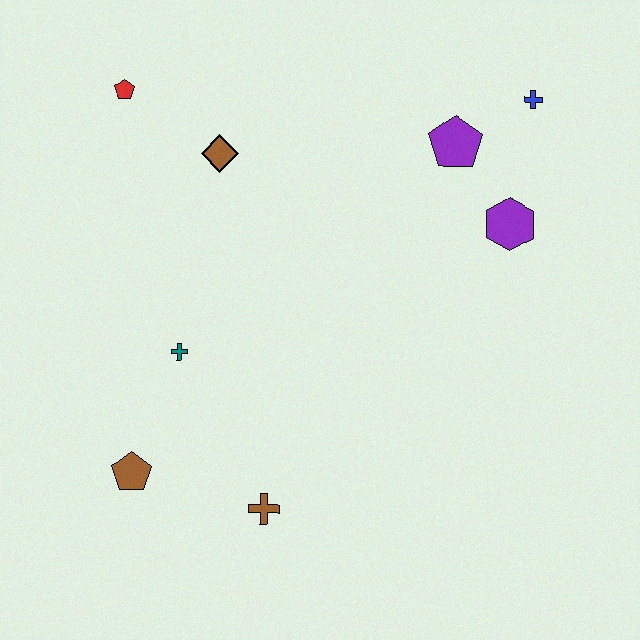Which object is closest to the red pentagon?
The brown diamond is closest to the red pentagon.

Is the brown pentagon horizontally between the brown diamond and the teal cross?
No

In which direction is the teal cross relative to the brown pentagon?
The teal cross is above the brown pentagon.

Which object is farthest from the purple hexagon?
The brown pentagon is farthest from the purple hexagon.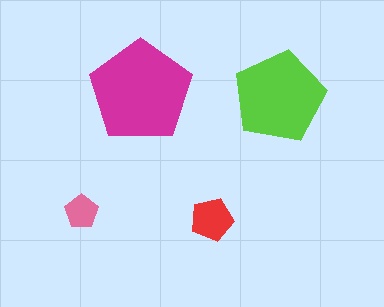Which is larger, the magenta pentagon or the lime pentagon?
The magenta one.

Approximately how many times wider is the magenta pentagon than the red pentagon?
About 2.5 times wider.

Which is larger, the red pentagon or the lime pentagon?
The lime one.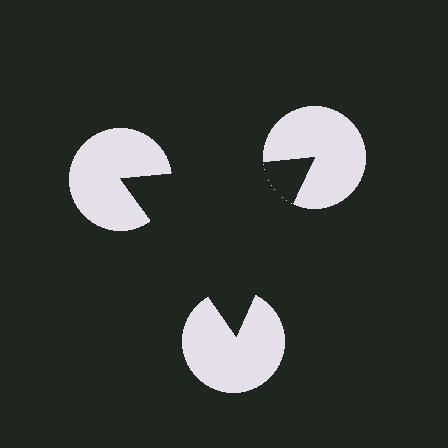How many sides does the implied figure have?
3 sides.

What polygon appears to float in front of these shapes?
An illusory triangle — its edges are inferred from the aligned wedge cuts in the pac-man discs, not physically drawn.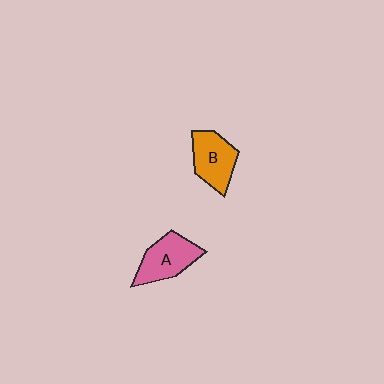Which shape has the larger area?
Shape A (pink).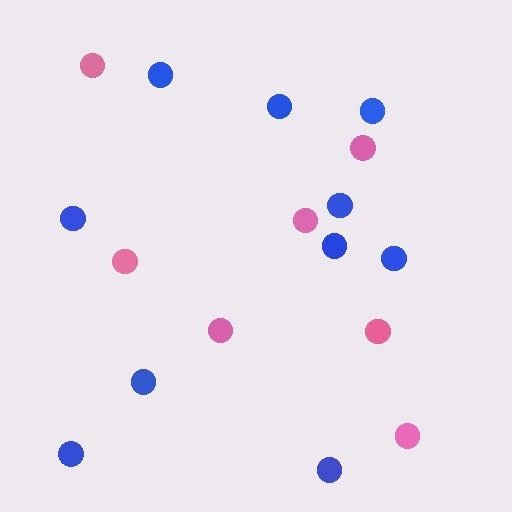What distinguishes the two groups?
There are 2 groups: one group of blue circles (10) and one group of pink circles (7).